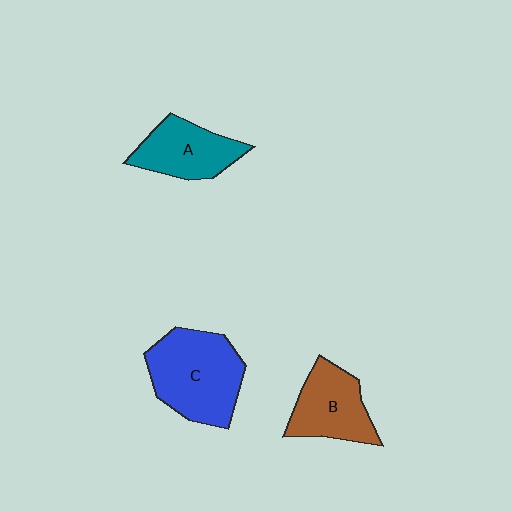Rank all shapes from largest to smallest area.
From largest to smallest: C (blue), B (brown), A (teal).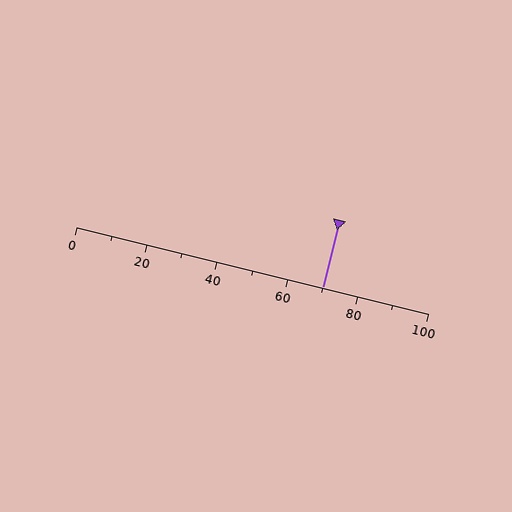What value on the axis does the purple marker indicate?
The marker indicates approximately 70.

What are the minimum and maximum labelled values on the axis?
The axis runs from 0 to 100.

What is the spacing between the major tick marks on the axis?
The major ticks are spaced 20 apart.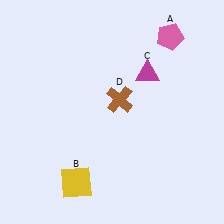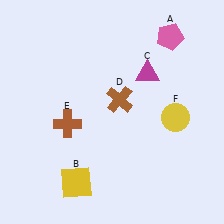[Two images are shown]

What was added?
A brown cross (E), a yellow circle (F) were added in Image 2.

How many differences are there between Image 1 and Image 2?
There are 2 differences between the two images.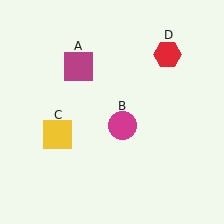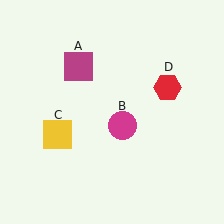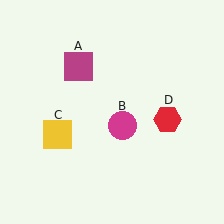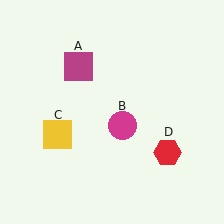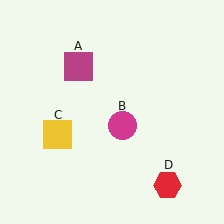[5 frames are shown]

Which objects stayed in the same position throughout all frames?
Magenta square (object A) and magenta circle (object B) and yellow square (object C) remained stationary.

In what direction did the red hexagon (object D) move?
The red hexagon (object D) moved down.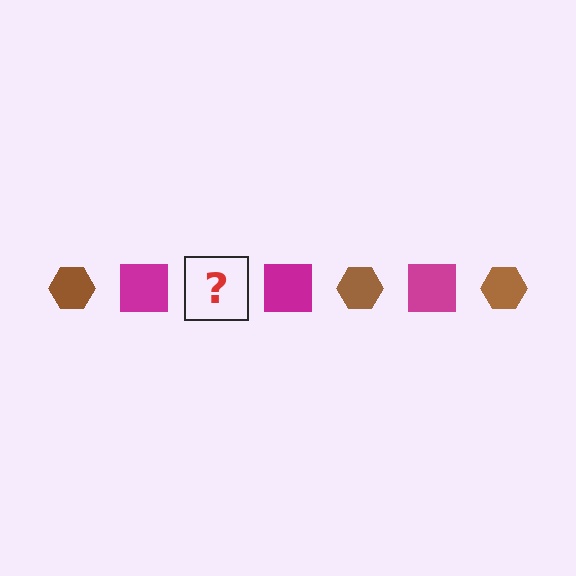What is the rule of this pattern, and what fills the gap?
The rule is that the pattern alternates between brown hexagon and magenta square. The gap should be filled with a brown hexagon.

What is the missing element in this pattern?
The missing element is a brown hexagon.